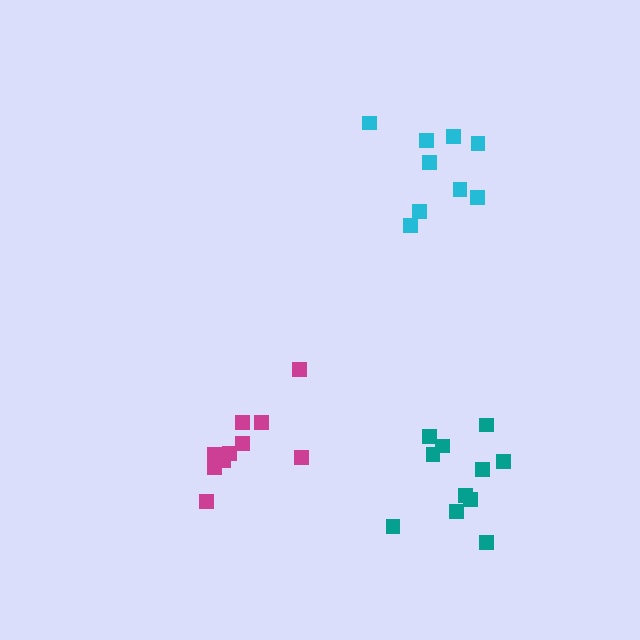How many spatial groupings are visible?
There are 3 spatial groupings.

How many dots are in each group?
Group 1: 11 dots, Group 2: 9 dots, Group 3: 10 dots (30 total).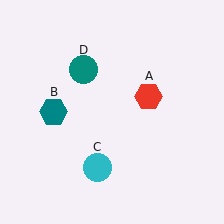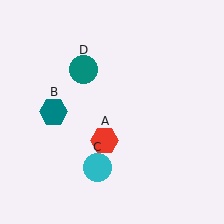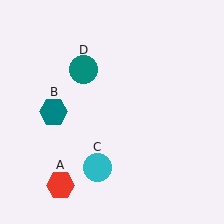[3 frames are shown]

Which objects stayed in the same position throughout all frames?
Teal hexagon (object B) and cyan circle (object C) and teal circle (object D) remained stationary.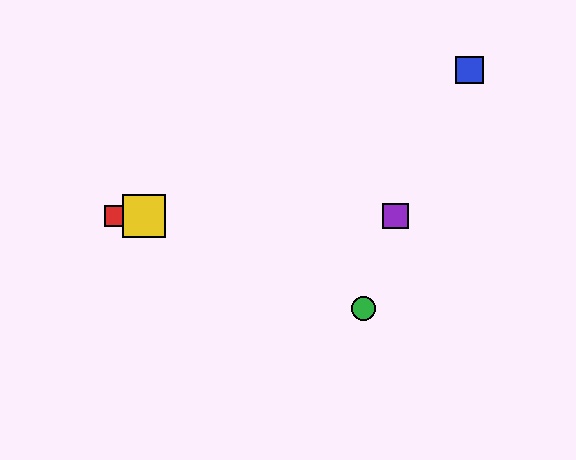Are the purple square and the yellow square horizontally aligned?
Yes, both are at y≈216.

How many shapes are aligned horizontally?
3 shapes (the red square, the yellow square, the purple square) are aligned horizontally.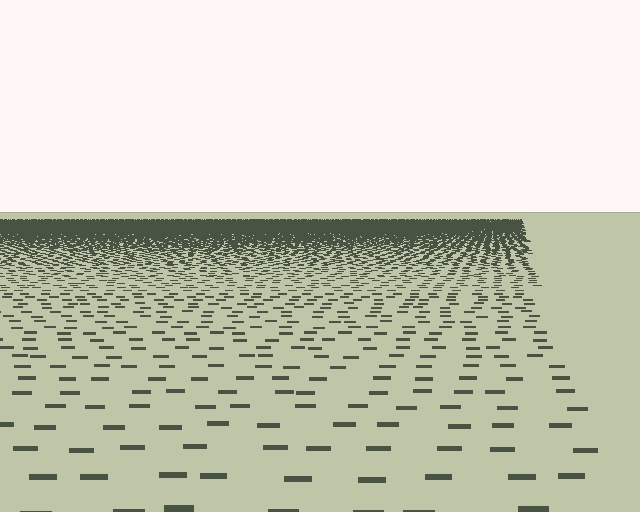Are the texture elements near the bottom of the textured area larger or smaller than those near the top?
Larger. Near the bottom, elements are closer to the viewer and appear at a bigger on-screen size.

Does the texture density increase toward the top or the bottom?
Density increases toward the top.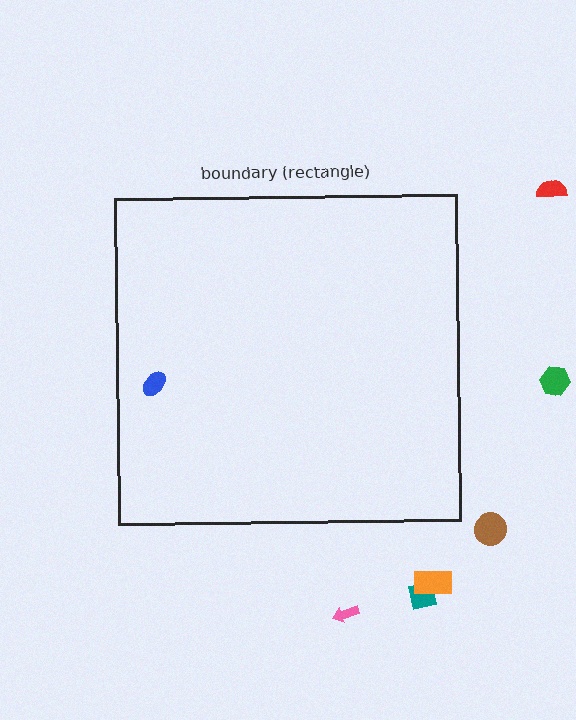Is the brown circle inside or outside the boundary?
Outside.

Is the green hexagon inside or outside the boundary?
Outside.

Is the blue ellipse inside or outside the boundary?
Inside.